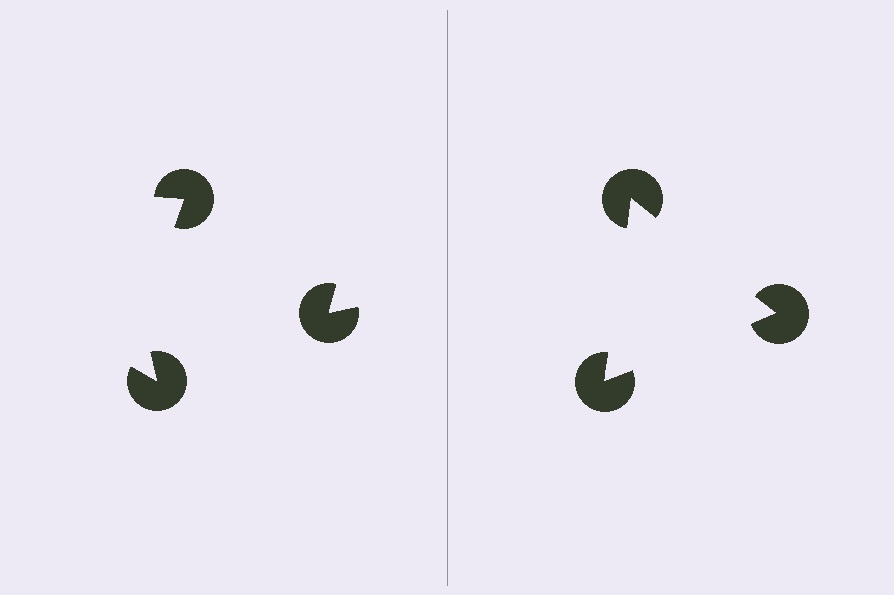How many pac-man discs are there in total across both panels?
6 — 3 on each side.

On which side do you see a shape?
An illusory triangle appears on the right side. On the left side the wedge cuts are rotated, so no coherent shape forms.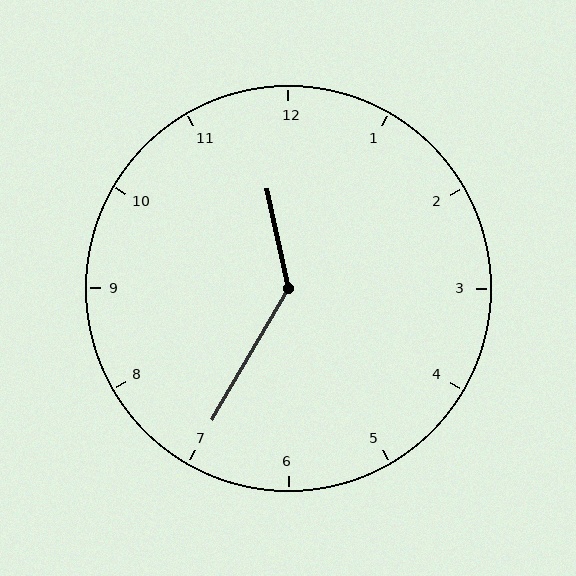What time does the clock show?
11:35.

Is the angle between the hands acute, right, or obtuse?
It is obtuse.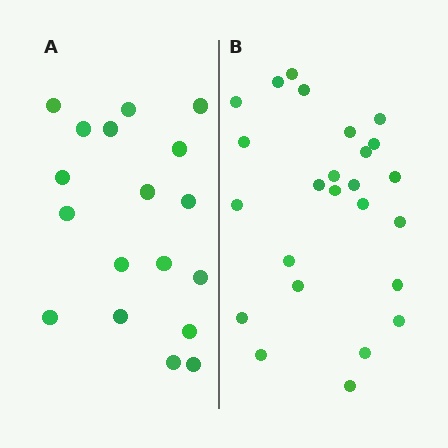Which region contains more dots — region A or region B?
Region B (the right region) has more dots.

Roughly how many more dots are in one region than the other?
Region B has roughly 8 or so more dots than region A.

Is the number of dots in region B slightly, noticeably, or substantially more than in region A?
Region B has noticeably more, but not dramatically so. The ratio is roughly 1.4 to 1.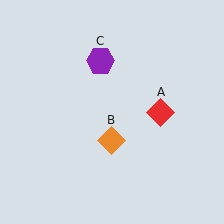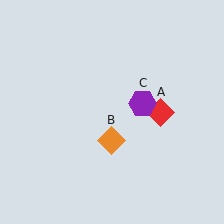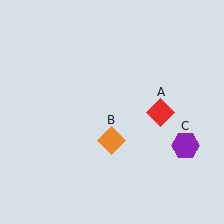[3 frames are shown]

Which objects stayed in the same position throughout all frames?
Red diamond (object A) and orange diamond (object B) remained stationary.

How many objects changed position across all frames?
1 object changed position: purple hexagon (object C).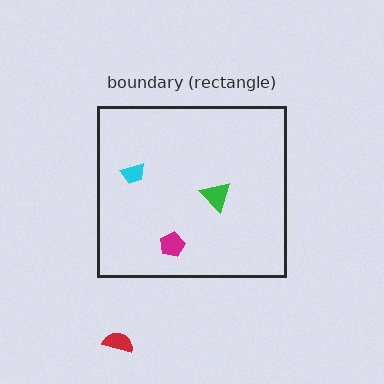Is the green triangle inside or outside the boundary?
Inside.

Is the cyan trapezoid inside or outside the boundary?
Inside.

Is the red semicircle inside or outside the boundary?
Outside.